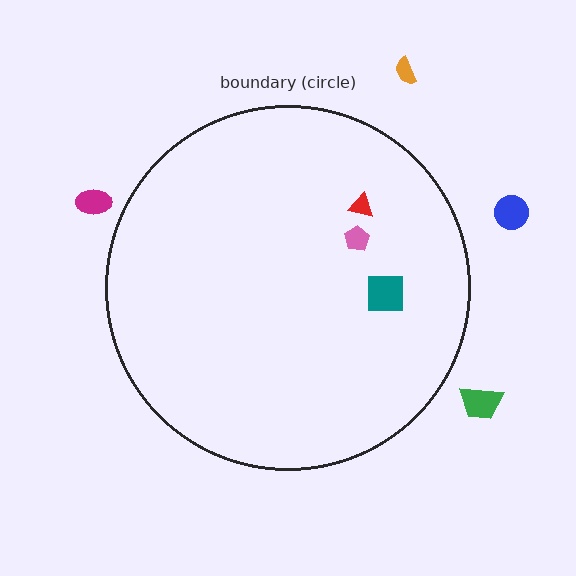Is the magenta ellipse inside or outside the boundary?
Outside.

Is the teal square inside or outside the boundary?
Inside.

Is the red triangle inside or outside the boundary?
Inside.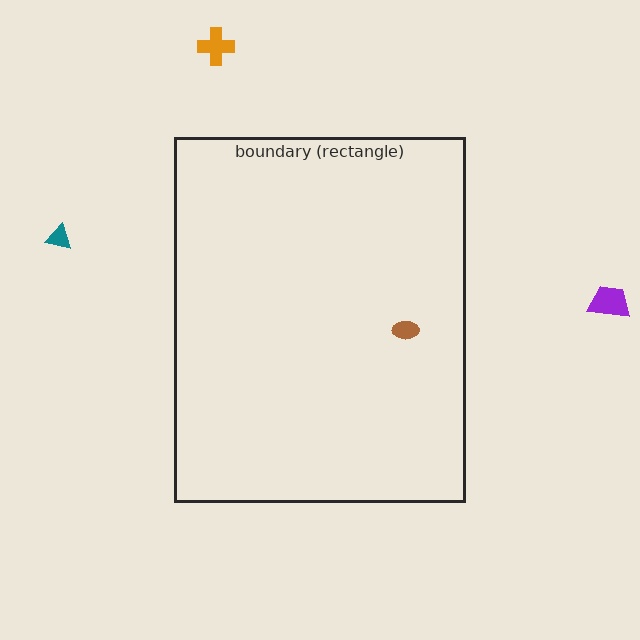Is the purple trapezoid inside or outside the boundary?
Outside.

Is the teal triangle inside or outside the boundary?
Outside.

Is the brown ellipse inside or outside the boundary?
Inside.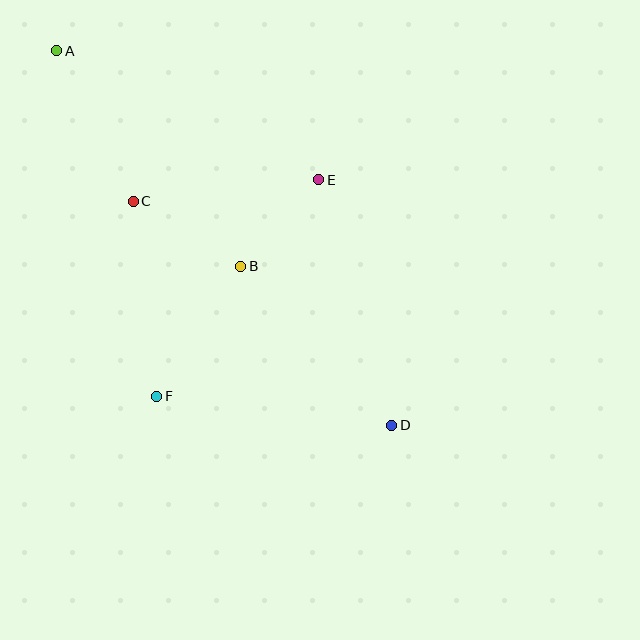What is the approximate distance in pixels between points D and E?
The distance between D and E is approximately 256 pixels.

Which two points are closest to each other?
Points B and E are closest to each other.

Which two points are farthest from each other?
Points A and D are farthest from each other.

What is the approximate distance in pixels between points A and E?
The distance between A and E is approximately 292 pixels.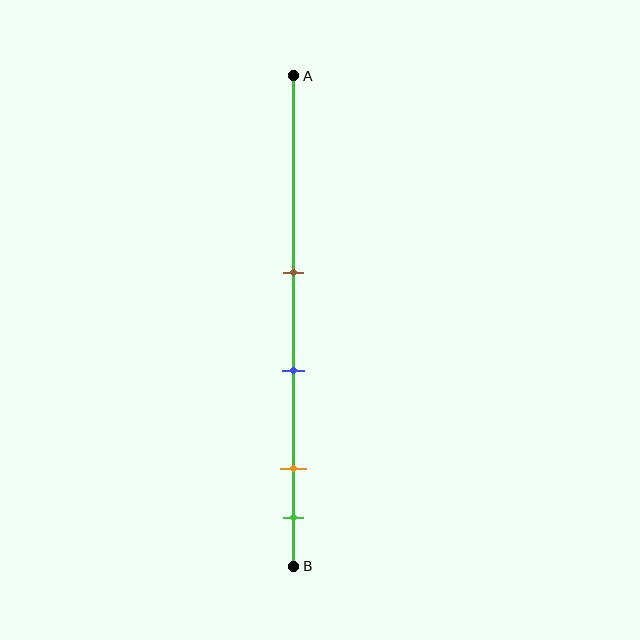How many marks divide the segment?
There are 4 marks dividing the segment.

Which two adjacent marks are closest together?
The orange and green marks are the closest adjacent pair.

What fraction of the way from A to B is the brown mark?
The brown mark is approximately 40% (0.4) of the way from A to B.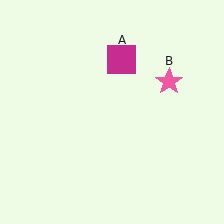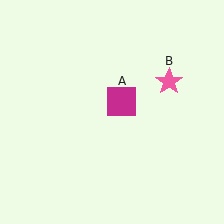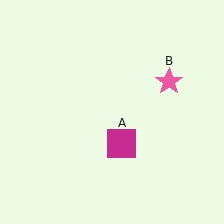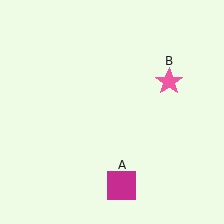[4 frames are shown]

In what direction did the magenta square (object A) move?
The magenta square (object A) moved down.